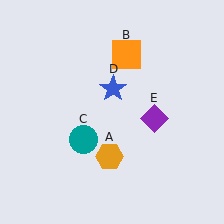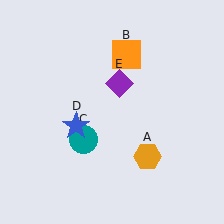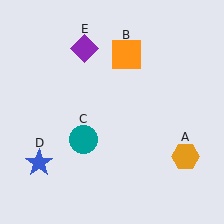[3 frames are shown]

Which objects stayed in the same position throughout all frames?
Orange square (object B) and teal circle (object C) remained stationary.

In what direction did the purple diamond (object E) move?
The purple diamond (object E) moved up and to the left.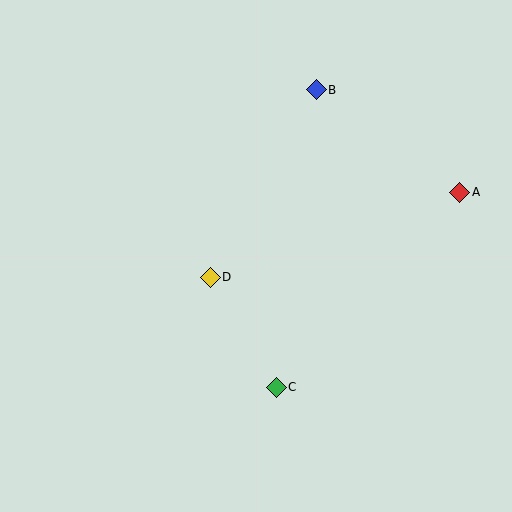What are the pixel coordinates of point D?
Point D is at (210, 277).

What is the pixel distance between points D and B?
The distance between D and B is 215 pixels.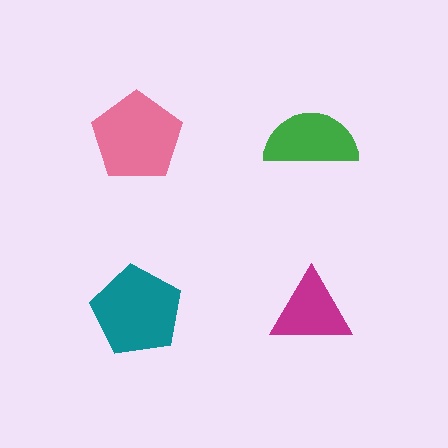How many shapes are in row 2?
2 shapes.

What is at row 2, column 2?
A magenta triangle.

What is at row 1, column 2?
A green semicircle.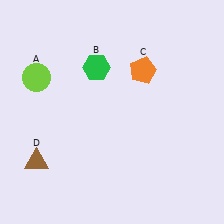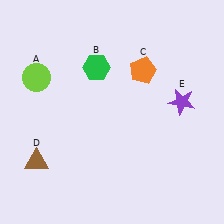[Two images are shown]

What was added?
A purple star (E) was added in Image 2.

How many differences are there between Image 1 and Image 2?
There is 1 difference between the two images.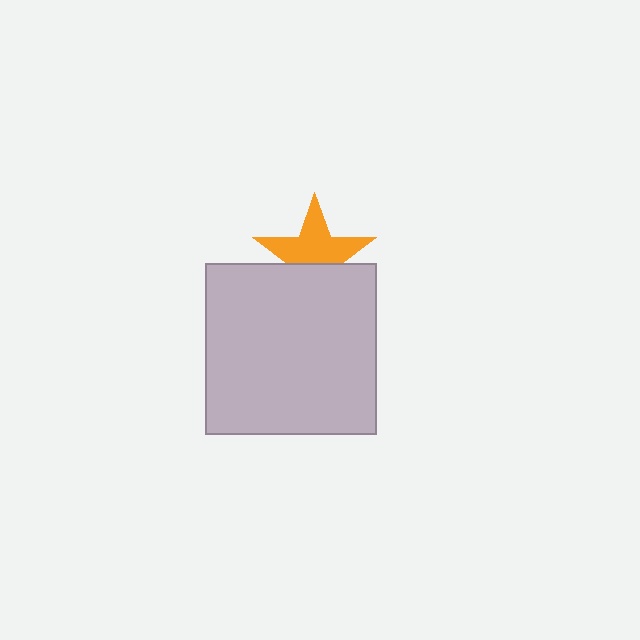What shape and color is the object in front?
The object in front is a light gray square.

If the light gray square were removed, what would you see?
You would see the complete orange star.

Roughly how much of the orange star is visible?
About half of it is visible (roughly 60%).